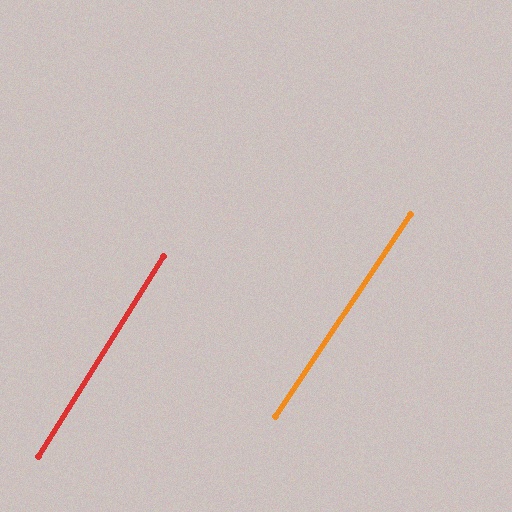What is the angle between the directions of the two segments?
Approximately 2 degrees.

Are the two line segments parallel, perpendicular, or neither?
Parallel — their directions differ by only 1.7°.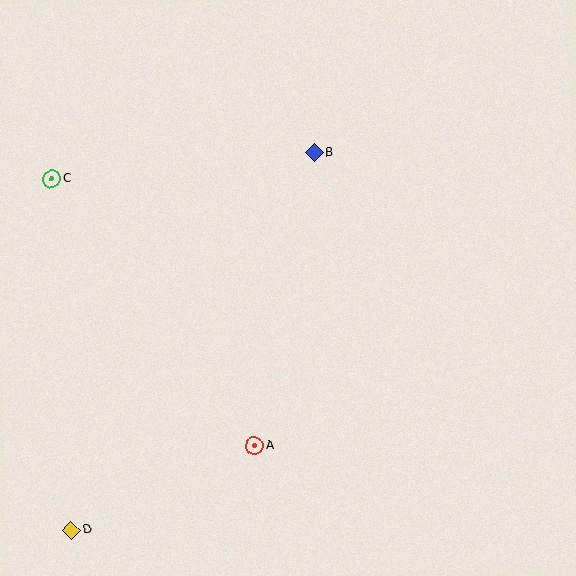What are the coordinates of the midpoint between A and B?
The midpoint between A and B is at (284, 299).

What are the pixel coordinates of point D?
Point D is at (71, 530).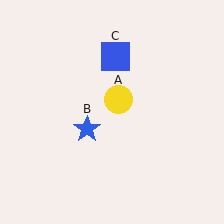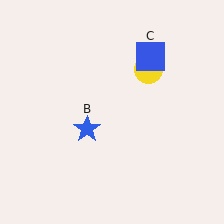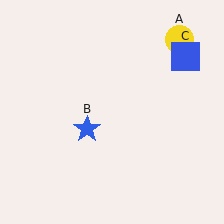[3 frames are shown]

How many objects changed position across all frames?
2 objects changed position: yellow circle (object A), blue square (object C).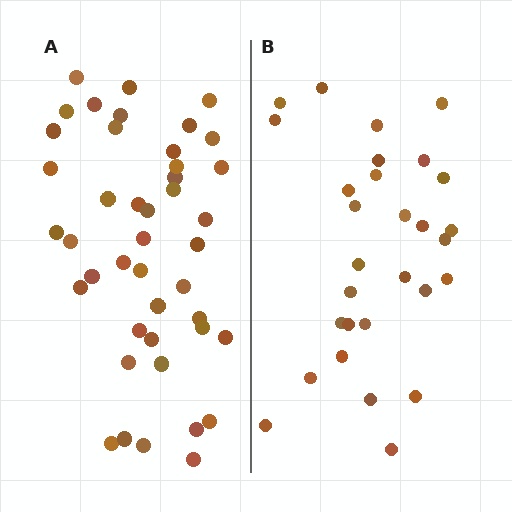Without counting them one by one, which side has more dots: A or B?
Region A (the left region) has more dots.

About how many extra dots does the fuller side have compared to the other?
Region A has approximately 15 more dots than region B.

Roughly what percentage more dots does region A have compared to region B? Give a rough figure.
About 50% more.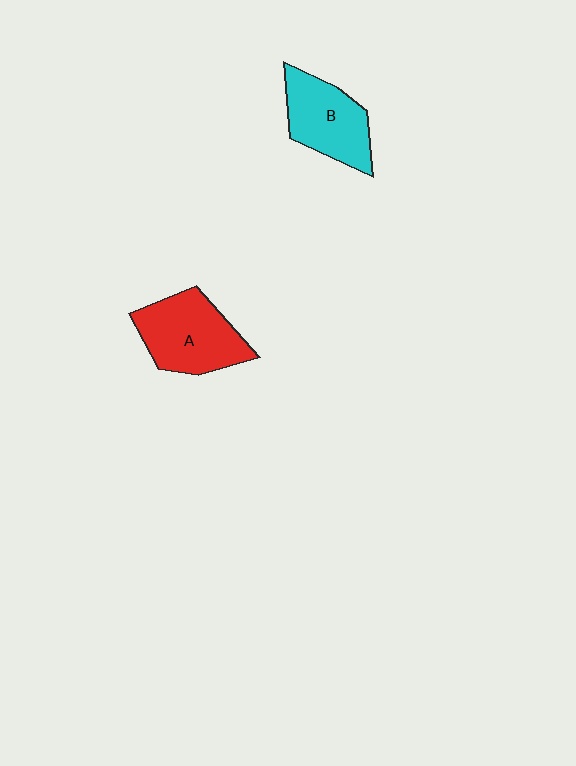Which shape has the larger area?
Shape A (red).